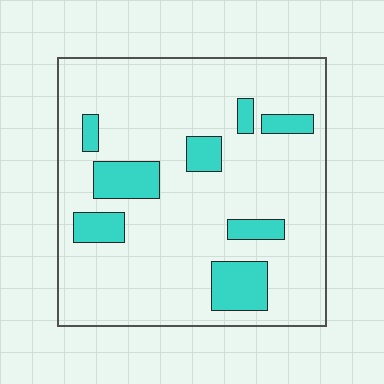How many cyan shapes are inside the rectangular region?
8.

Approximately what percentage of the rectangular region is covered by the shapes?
Approximately 15%.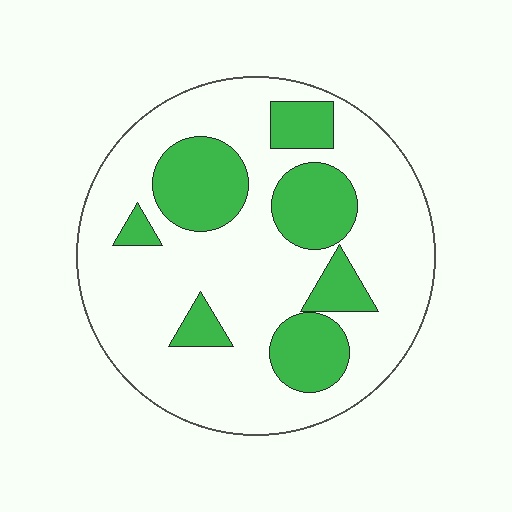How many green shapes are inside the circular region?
7.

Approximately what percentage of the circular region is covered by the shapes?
Approximately 25%.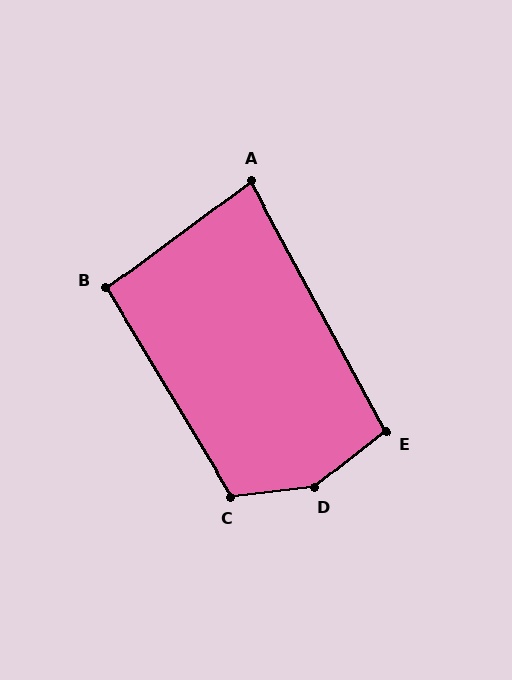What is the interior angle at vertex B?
Approximately 95 degrees (obtuse).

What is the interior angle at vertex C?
Approximately 115 degrees (obtuse).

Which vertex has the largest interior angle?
D, at approximately 148 degrees.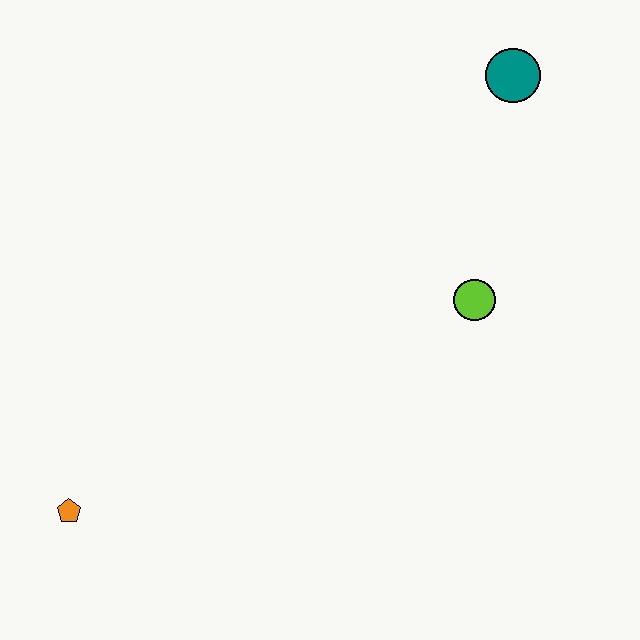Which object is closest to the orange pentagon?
The lime circle is closest to the orange pentagon.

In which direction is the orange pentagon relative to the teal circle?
The orange pentagon is to the left of the teal circle.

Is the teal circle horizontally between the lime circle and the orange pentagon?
No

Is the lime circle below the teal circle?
Yes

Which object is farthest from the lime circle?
The orange pentagon is farthest from the lime circle.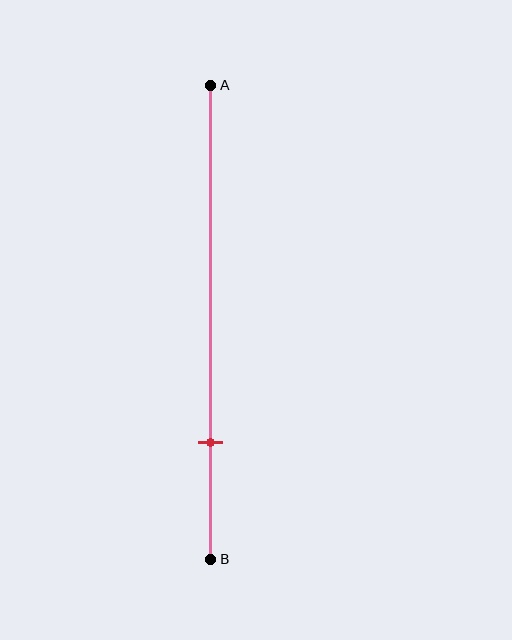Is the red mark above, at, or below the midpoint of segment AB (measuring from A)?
The red mark is below the midpoint of segment AB.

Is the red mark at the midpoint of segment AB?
No, the mark is at about 75% from A, not at the 50% midpoint.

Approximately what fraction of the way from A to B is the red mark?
The red mark is approximately 75% of the way from A to B.